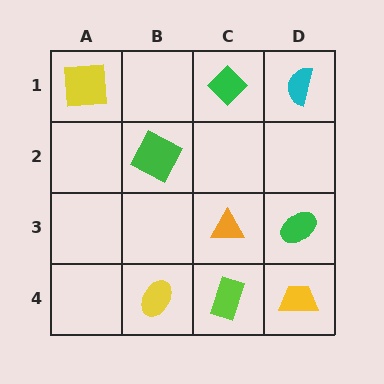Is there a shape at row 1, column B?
No, that cell is empty.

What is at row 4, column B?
A yellow ellipse.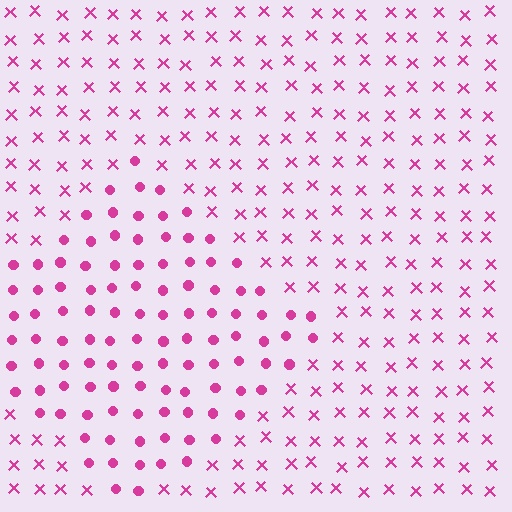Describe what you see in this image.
The image is filled with small magenta elements arranged in a uniform grid. A diamond-shaped region contains circles, while the surrounding area contains X marks. The boundary is defined purely by the change in element shape.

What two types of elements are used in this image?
The image uses circles inside the diamond region and X marks outside it.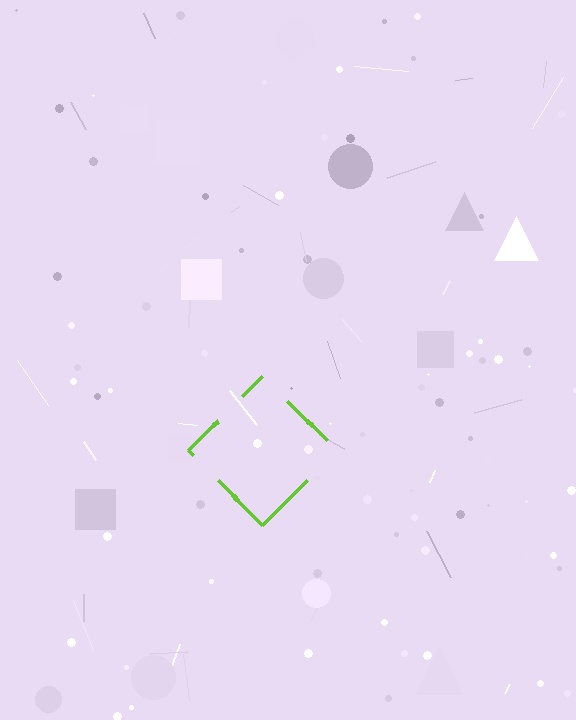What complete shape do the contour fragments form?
The contour fragments form a diamond.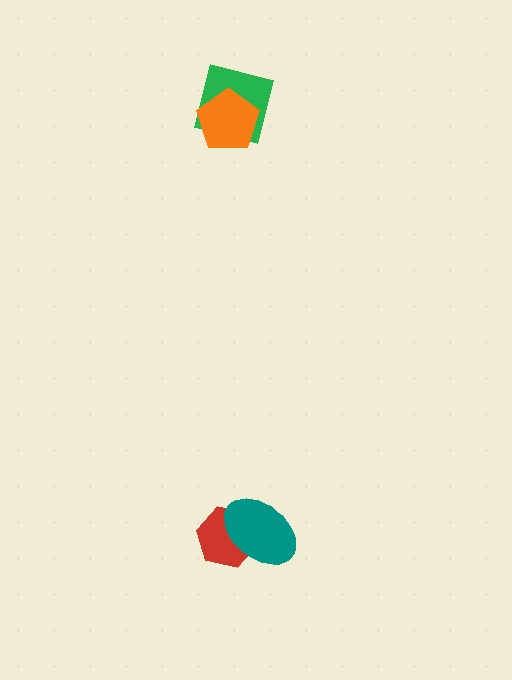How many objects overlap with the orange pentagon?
1 object overlaps with the orange pentagon.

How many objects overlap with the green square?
1 object overlaps with the green square.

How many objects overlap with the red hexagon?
1 object overlaps with the red hexagon.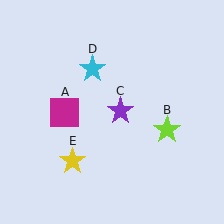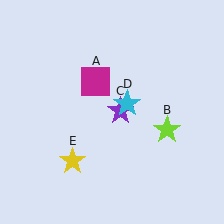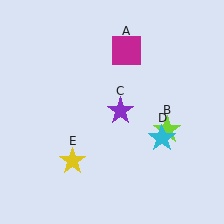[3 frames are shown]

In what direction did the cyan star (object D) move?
The cyan star (object D) moved down and to the right.